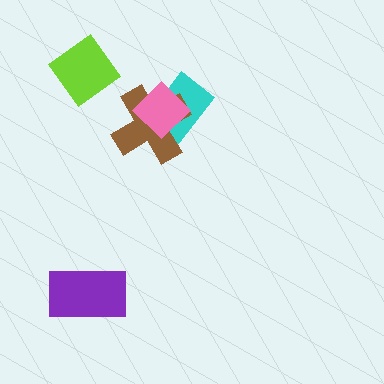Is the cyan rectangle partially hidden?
Yes, it is partially covered by another shape.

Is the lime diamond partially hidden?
No, no other shape covers it.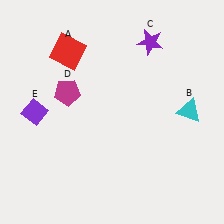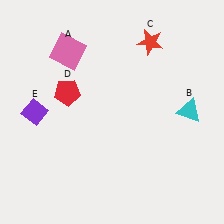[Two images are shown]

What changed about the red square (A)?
In Image 1, A is red. In Image 2, it changed to pink.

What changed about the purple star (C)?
In Image 1, C is purple. In Image 2, it changed to red.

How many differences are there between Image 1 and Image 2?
There are 3 differences between the two images.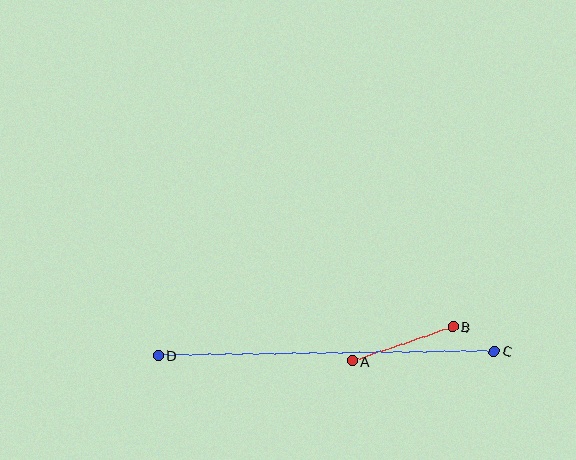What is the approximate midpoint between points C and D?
The midpoint is at approximately (326, 353) pixels.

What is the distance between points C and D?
The distance is approximately 336 pixels.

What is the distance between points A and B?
The distance is approximately 107 pixels.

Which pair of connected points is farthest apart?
Points C and D are farthest apart.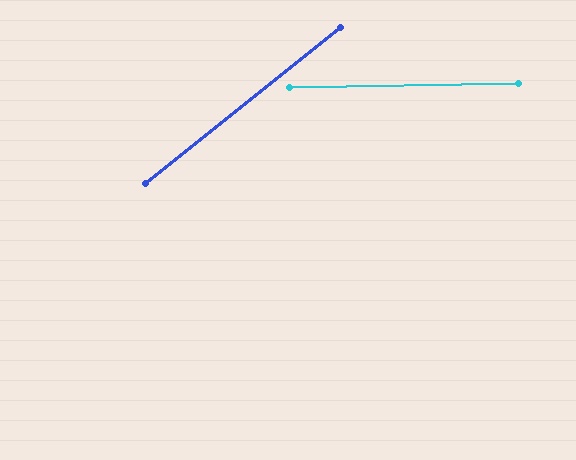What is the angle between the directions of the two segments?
Approximately 38 degrees.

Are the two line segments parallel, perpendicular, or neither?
Neither parallel nor perpendicular — they differ by about 38°.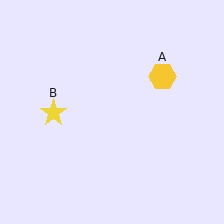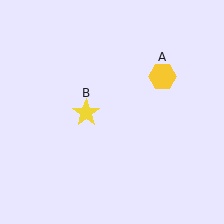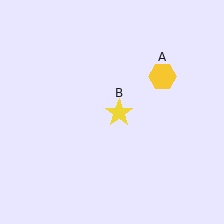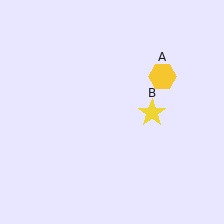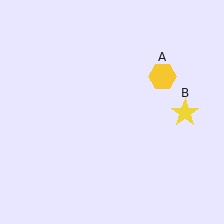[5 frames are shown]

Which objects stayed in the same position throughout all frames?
Yellow hexagon (object A) remained stationary.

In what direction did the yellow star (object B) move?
The yellow star (object B) moved right.